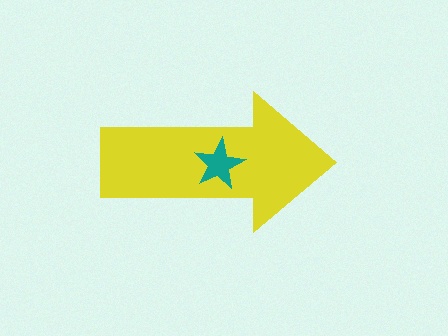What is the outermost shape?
The yellow arrow.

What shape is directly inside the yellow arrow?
The teal star.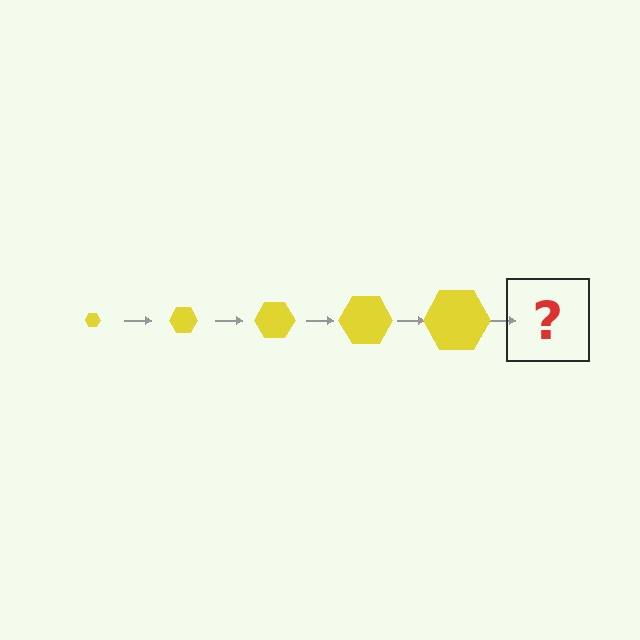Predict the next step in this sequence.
The next step is a yellow hexagon, larger than the previous one.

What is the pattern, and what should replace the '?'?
The pattern is that the hexagon gets progressively larger each step. The '?' should be a yellow hexagon, larger than the previous one.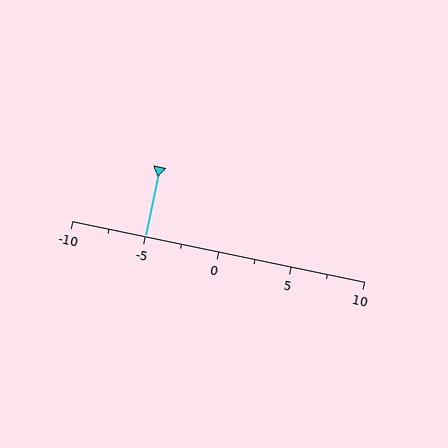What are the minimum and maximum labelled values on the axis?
The axis runs from -10 to 10.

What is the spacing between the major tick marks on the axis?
The major ticks are spaced 5 apart.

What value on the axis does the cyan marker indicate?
The marker indicates approximately -5.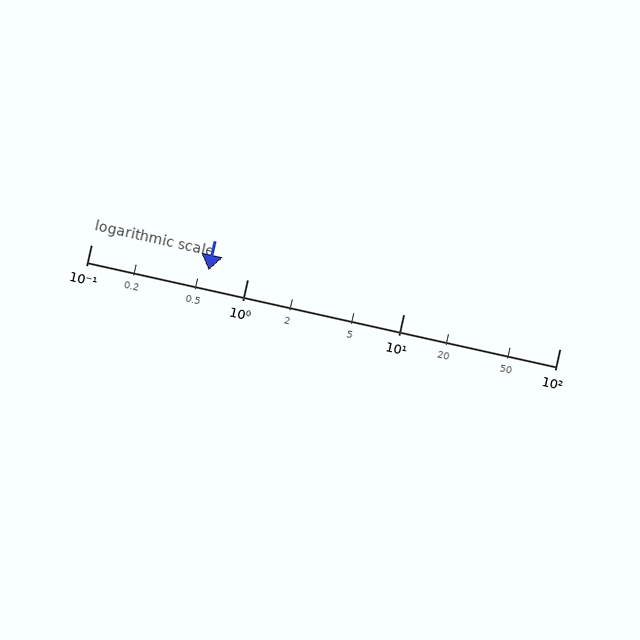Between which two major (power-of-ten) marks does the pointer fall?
The pointer is between 0.1 and 1.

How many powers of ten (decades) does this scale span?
The scale spans 3 decades, from 0.1 to 100.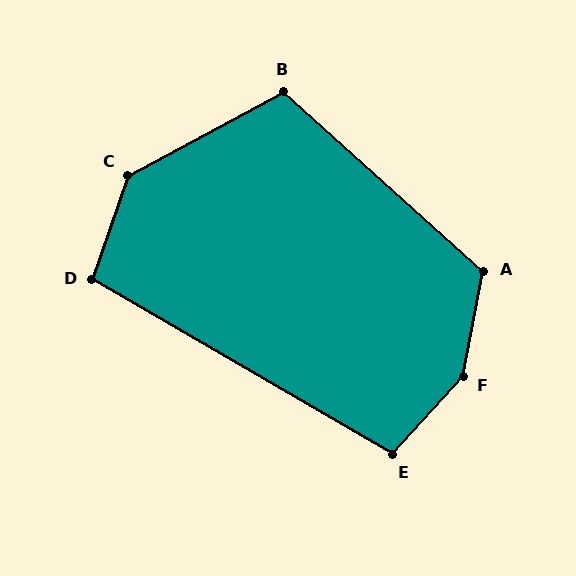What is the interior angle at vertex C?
Approximately 137 degrees (obtuse).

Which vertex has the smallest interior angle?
D, at approximately 101 degrees.